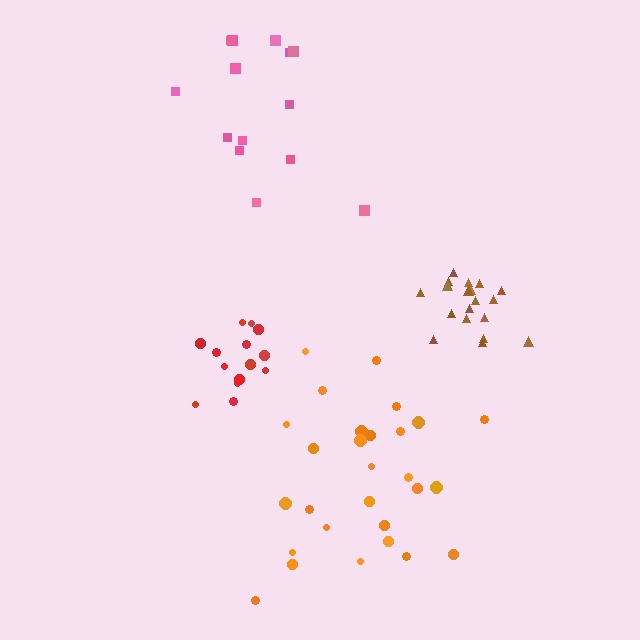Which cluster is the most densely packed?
Brown.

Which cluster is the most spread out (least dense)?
Pink.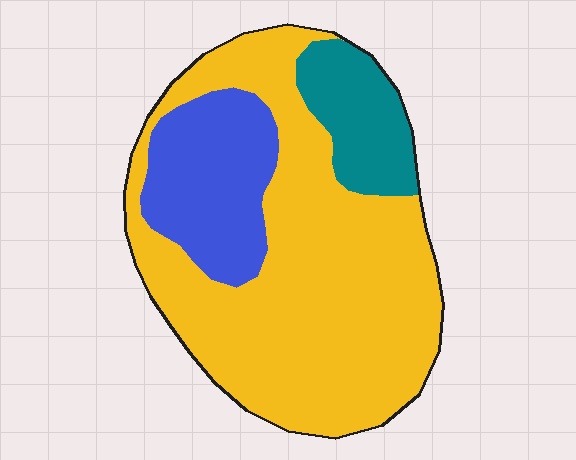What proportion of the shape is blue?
Blue covers about 20% of the shape.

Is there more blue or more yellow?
Yellow.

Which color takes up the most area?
Yellow, at roughly 65%.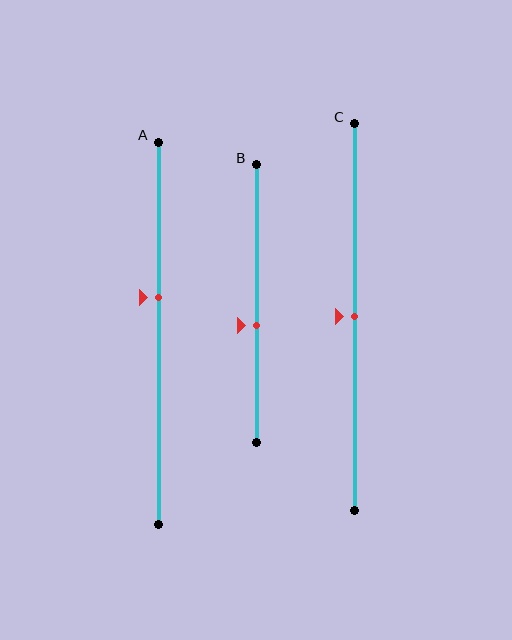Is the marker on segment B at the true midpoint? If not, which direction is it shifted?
No, the marker on segment B is shifted downward by about 8% of the segment length.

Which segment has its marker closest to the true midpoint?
Segment C has its marker closest to the true midpoint.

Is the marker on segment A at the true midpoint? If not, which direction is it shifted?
No, the marker on segment A is shifted upward by about 9% of the segment length.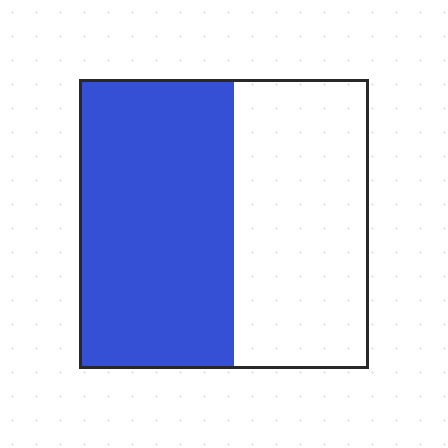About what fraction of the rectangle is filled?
About one half (1/2).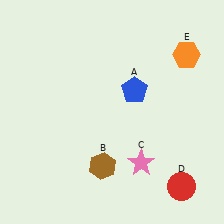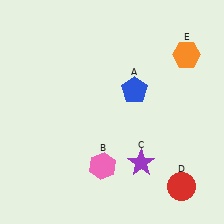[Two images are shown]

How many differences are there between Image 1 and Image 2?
There are 2 differences between the two images.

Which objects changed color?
B changed from brown to pink. C changed from pink to purple.